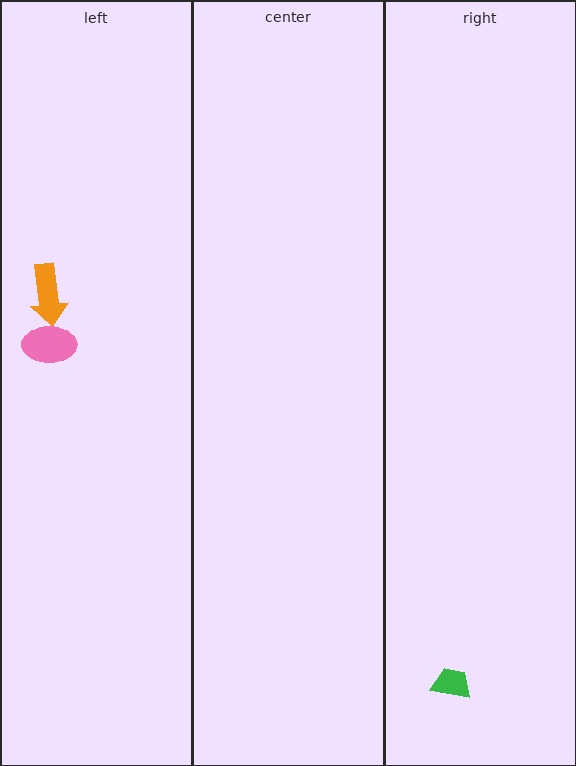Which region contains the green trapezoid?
The right region.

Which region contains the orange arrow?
The left region.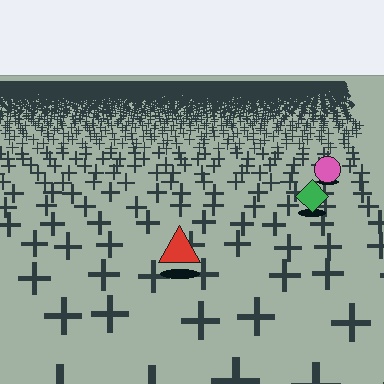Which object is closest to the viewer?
The red triangle is closest. The texture marks near it are larger and more spread out.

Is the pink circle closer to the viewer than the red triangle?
No. The red triangle is closer — you can tell from the texture gradient: the ground texture is coarser near it.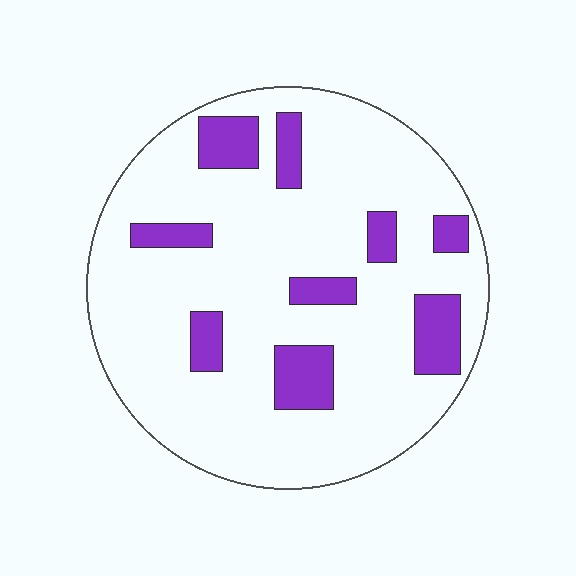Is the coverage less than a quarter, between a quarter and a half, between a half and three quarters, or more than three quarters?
Less than a quarter.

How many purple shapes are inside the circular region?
9.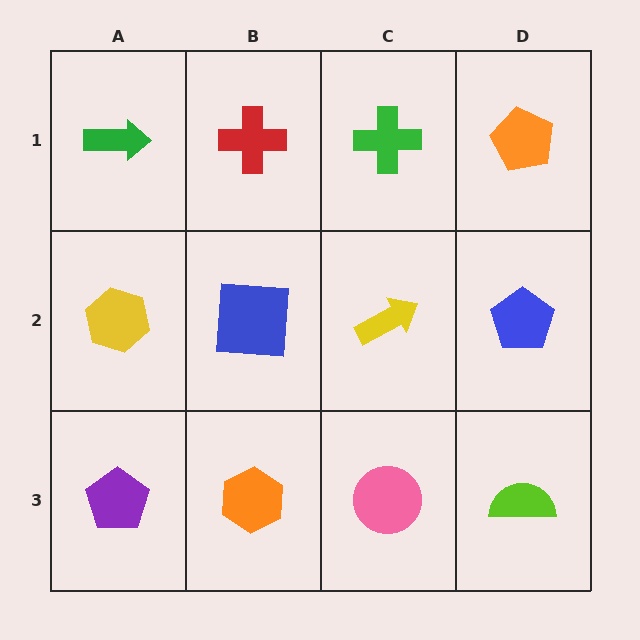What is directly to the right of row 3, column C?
A lime semicircle.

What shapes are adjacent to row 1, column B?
A blue square (row 2, column B), a green arrow (row 1, column A), a green cross (row 1, column C).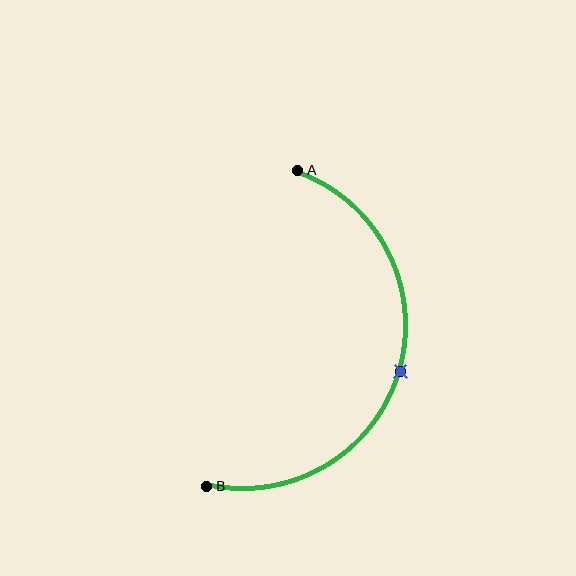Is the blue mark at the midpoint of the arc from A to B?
Yes. The blue mark lies on the arc at equal arc-length from both A and B — it is the arc midpoint.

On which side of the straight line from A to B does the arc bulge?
The arc bulges to the right of the straight line connecting A and B.